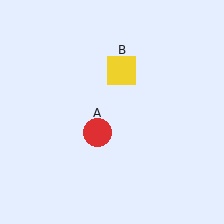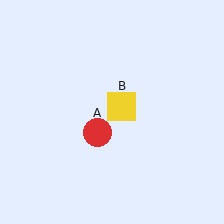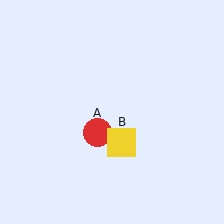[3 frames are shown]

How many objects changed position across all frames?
1 object changed position: yellow square (object B).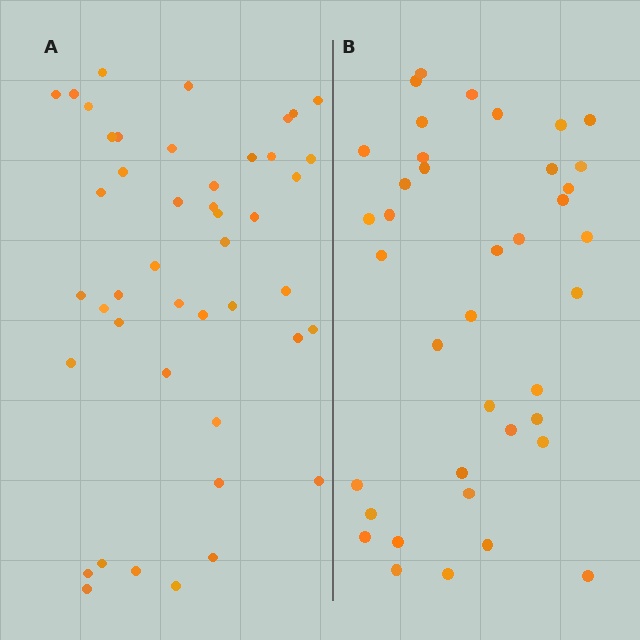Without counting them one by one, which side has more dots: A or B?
Region A (the left region) has more dots.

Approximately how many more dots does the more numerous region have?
Region A has about 6 more dots than region B.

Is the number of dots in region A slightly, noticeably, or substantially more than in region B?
Region A has only slightly more — the two regions are fairly close. The ratio is roughly 1.2 to 1.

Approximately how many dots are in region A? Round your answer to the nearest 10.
About 40 dots. (The exact count is 45, which rounds to 40.)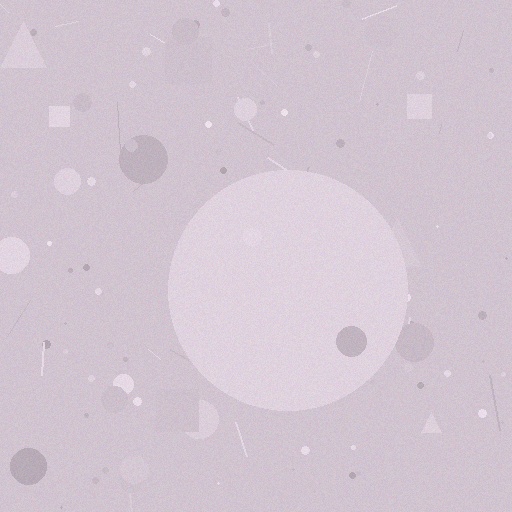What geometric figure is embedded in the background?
A circle is embedded in the background.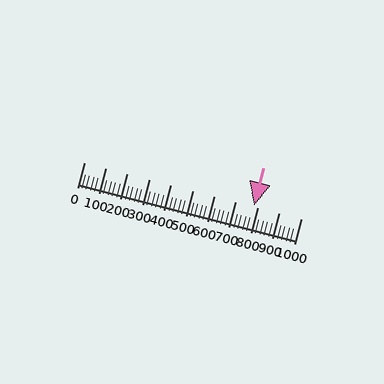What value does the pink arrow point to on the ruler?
The pink arrow points to approximately 783.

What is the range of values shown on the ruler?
The ruler shows values from 0 to 1000.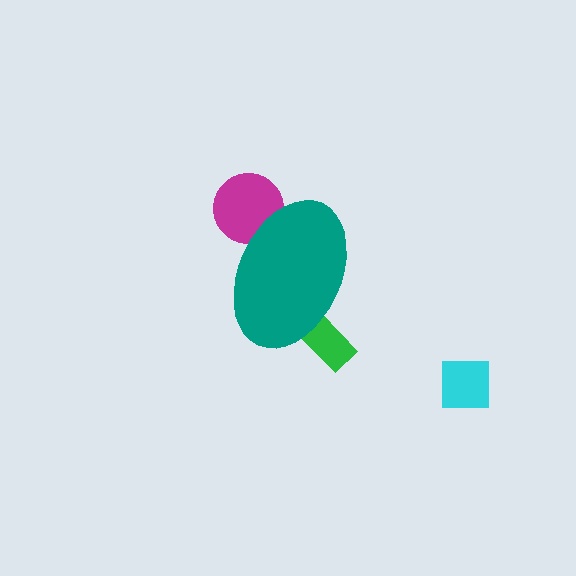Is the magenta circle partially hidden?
Yes, the magenta circle is partially hidden behind the teal ellipse.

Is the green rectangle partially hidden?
Yes, the green rectangle is partially hidden behind the teal ellipse.